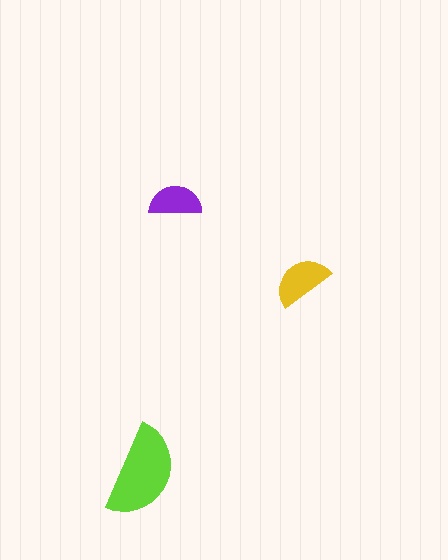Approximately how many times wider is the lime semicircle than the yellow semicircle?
About 1.5 times wider.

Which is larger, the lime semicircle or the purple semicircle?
The lime one.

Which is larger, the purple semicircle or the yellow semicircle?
The yellow one.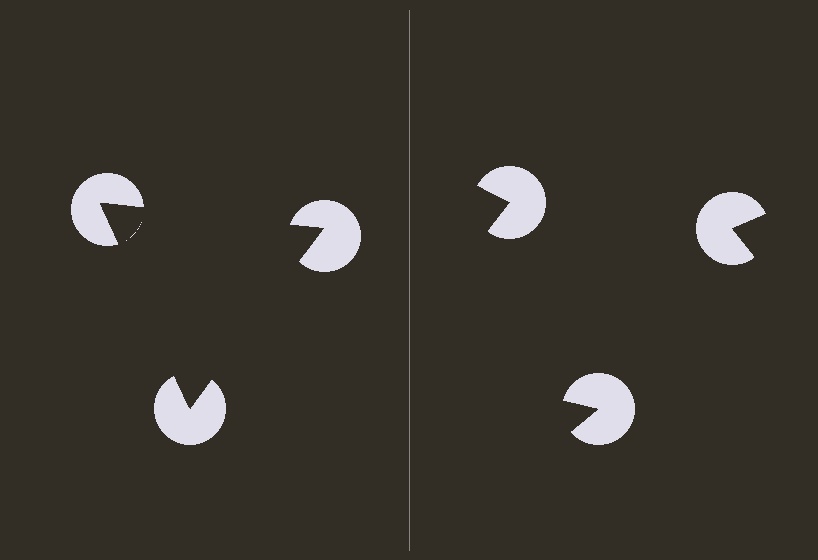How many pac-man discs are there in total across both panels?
6 — 3 on each side.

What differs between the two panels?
The pac-man discs are positioned identically on both sides; only the wedge orientations differ. On the left they align to a triangle; on the right they are misaligned.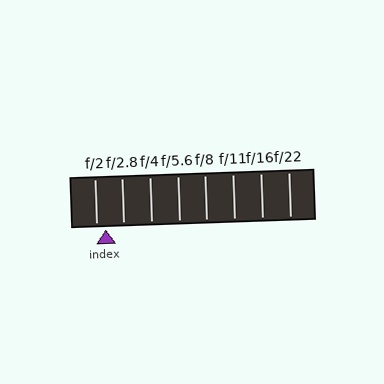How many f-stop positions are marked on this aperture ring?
There are 8 f-stop positions marked.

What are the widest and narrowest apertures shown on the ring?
The widest aperture shown is f/2 and the narrowest is f/22.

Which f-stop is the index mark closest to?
The index mark is closest to f/2.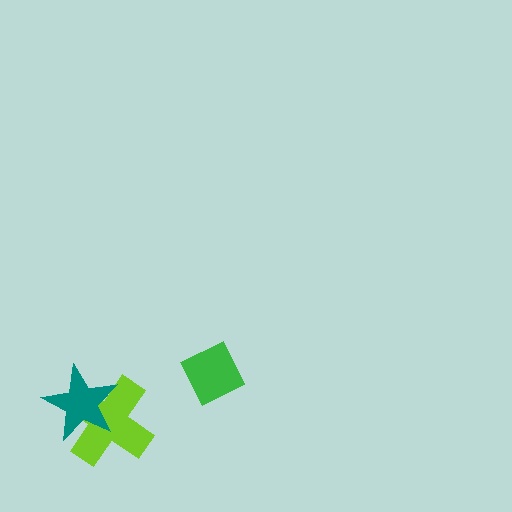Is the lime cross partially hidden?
Yes, it is partially covered by another shape.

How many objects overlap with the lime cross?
1 object overlaps with the lime cross.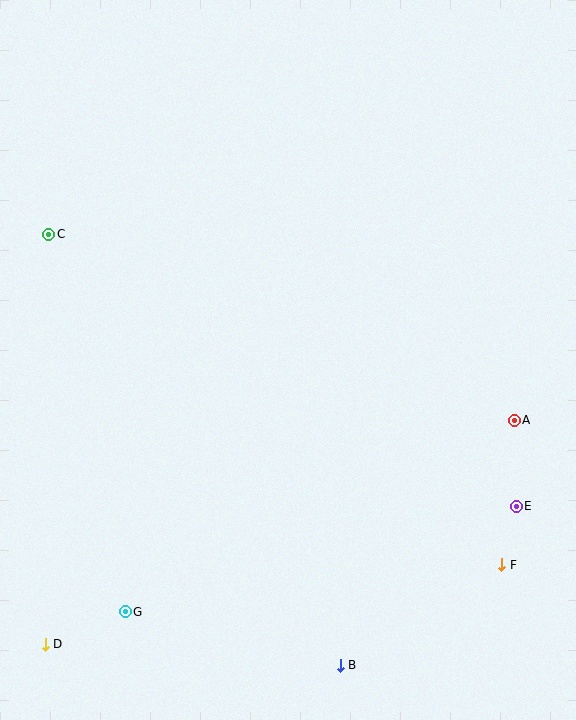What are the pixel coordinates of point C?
Point C is at (49, 234).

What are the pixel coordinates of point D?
Point D is at (45, 644).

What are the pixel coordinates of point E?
Point E is at (516, 506).